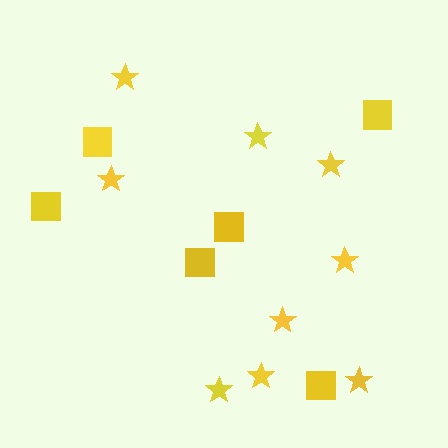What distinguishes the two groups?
There are 2 groups: one group of stars (9) and one group of squares (6).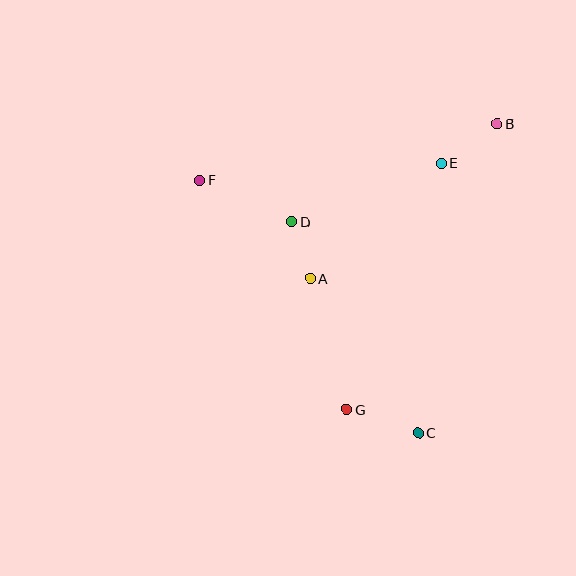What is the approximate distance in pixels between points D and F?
The distance between D and F is approximately 101 pixels.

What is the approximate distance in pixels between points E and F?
The distance between E and F is approximately 243 pixels.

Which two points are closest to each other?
Points A and D are closest to each other.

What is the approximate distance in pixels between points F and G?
The distance between F and G is approximately 272 pixels.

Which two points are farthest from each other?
Points C and F are farthest from each other.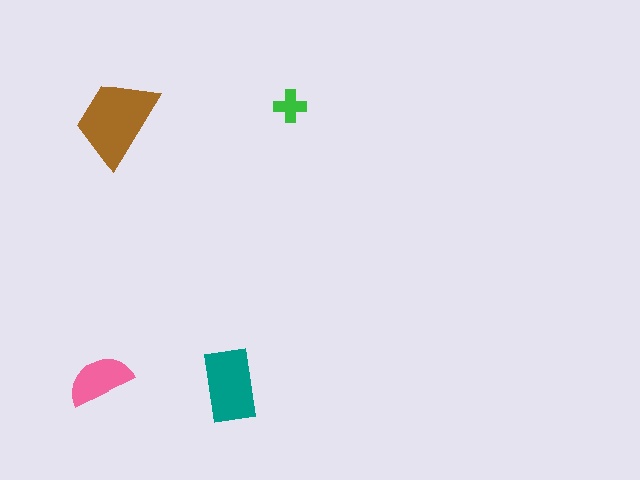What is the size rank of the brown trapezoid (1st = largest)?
1st.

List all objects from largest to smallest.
The brown trapezoid, the teal rectangle, the pink semicircle, the green cross.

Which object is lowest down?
The teal rectangle is bottommost.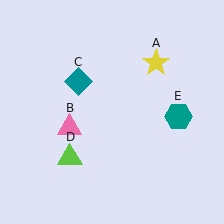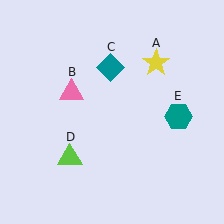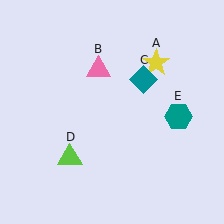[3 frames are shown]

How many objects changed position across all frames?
2 objects changed position: pink triangle (object B), teal diamond (object C).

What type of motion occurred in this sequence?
The pink triangle (object B), teal diamond (object C) rotated clockwise around the center of the scene.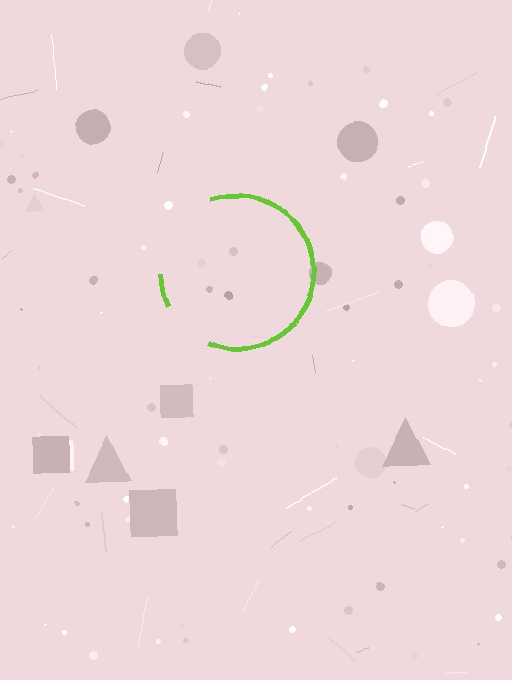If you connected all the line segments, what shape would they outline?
They would outline a circle.